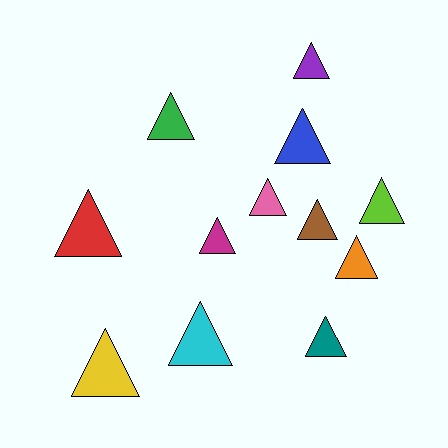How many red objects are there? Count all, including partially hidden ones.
There is 1 red object.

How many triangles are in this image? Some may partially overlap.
There are 12 triangles.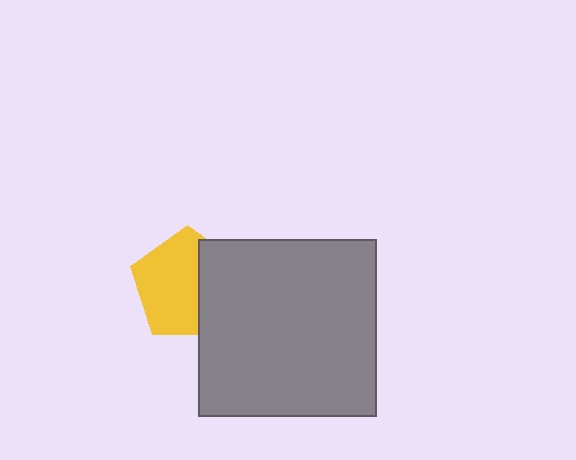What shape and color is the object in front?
The object in front is a gray square.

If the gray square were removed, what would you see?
You would see the complete yellow pentagon.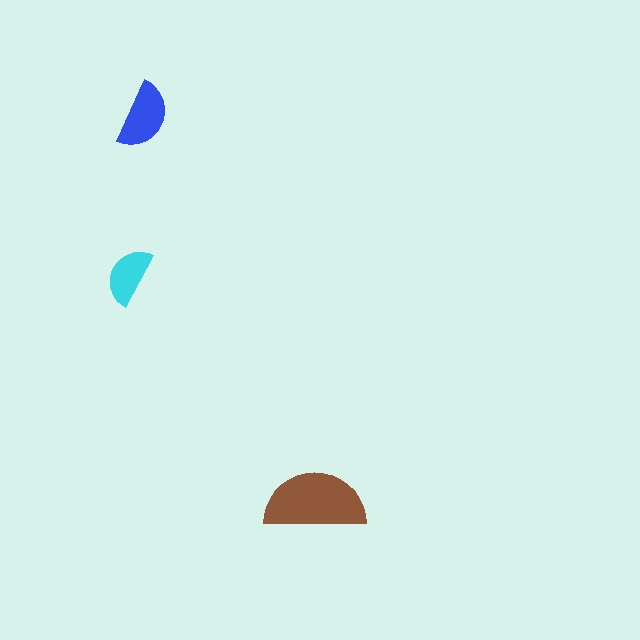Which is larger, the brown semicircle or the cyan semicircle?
The brown one.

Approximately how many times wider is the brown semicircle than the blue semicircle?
About 1.5 times wider.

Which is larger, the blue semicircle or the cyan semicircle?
The blue one.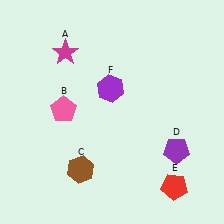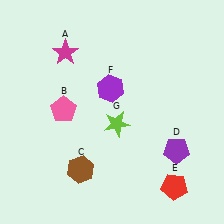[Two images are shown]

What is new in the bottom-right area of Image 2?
A lime star (G) was added in the bottom-right area of Image 2.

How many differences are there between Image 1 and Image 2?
There is 1 difference between the two images.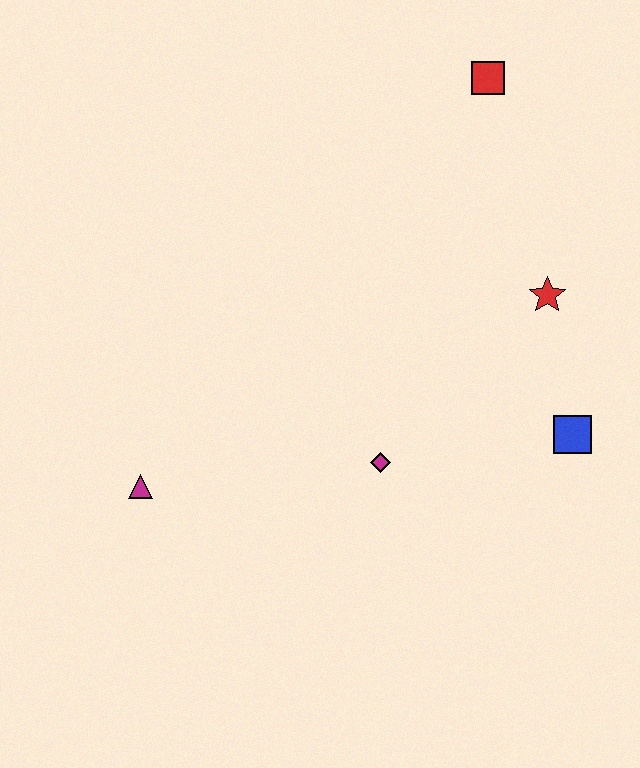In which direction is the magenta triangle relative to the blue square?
The magenta triangle is to the left of the blue square.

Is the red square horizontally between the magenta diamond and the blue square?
Yes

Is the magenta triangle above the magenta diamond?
No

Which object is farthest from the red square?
The magenta triangle is farthest from the red square.